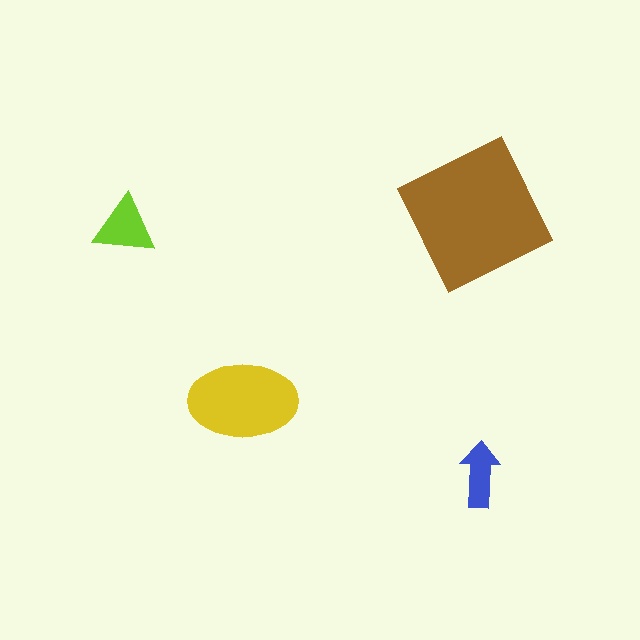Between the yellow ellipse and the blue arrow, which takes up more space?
The yellow ellipse.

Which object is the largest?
The brown square.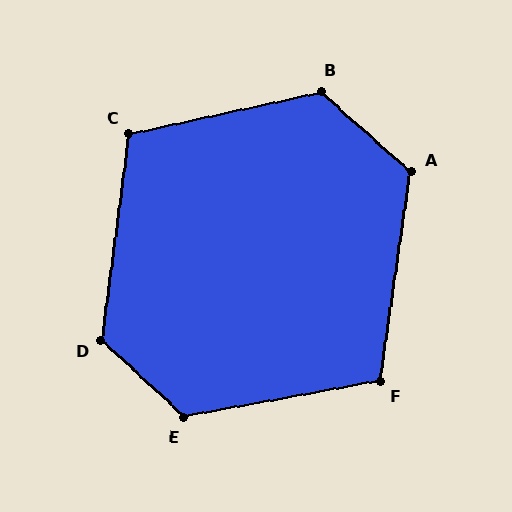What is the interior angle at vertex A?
Approximately 123 degrees (obtuse).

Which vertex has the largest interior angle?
E, at approximately 127 degrees.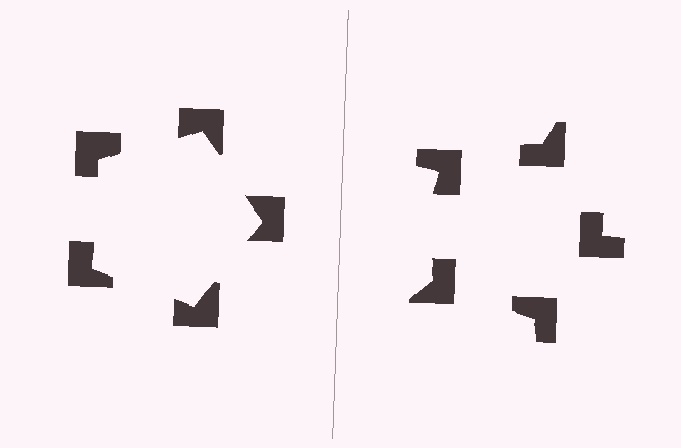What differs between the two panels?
The notched squares are positioned identically on both sides; only the wedge orientations differ. On the left they align to a pentagon; on the right they are misaligned.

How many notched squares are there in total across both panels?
10 — 5 on each side.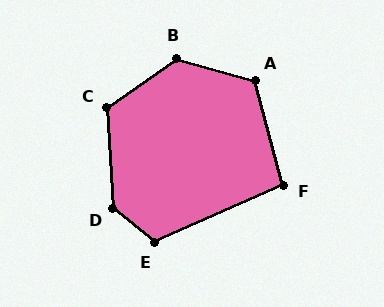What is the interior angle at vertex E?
Approximately 117 degrees (obtuse).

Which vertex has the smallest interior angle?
F, at approximately 99 degrees.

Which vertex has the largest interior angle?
D, at approximately 132 degrees.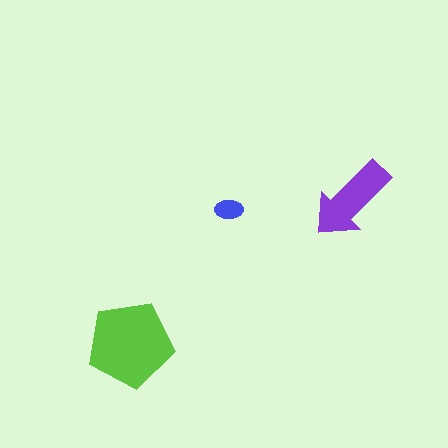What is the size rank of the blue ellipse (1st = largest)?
3rd.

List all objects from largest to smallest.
The lime pentagon, the purple arrow, the blue ellipse.